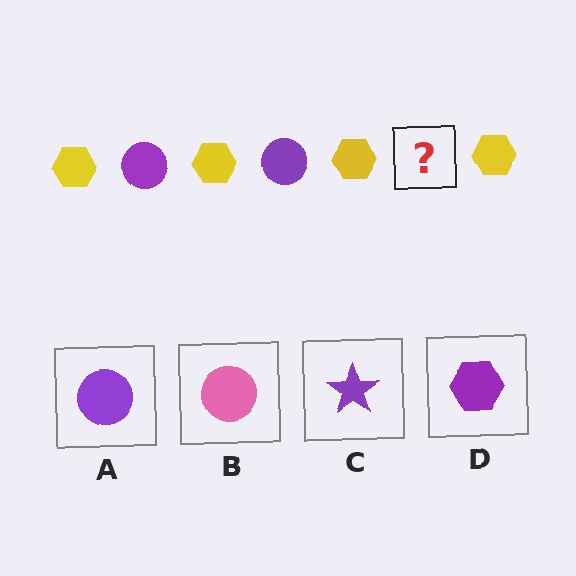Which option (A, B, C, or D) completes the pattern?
A.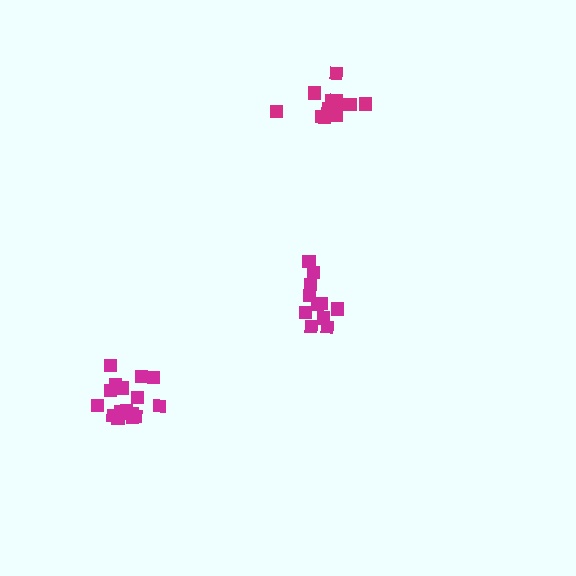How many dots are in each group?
Group 1: 14 dots, Group 2: 11 dots, Group 3: 16 dots (41 total).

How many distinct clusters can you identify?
There are 3 distinct clusters.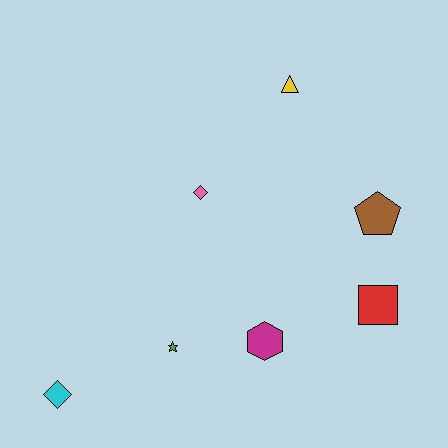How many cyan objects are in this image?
There is 1 cyan object.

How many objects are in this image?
There are 7 objects.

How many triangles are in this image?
There is 1 triangle.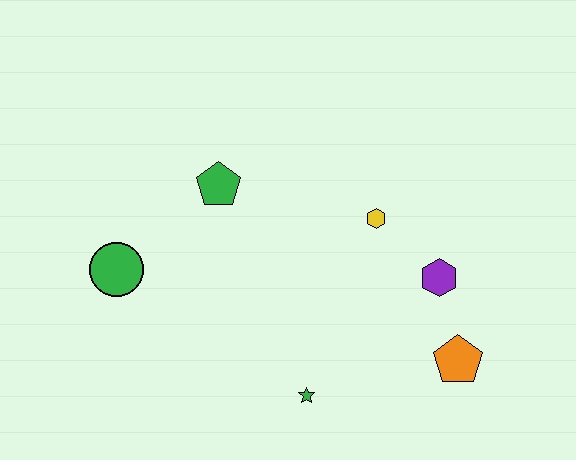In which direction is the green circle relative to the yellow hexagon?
The green circle is to the left of the yellow hexagon.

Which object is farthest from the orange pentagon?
The green circle is farthest from the orange pentagon.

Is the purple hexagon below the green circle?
Yes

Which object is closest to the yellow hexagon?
The purple hexagon is closest to the yellow hexagon.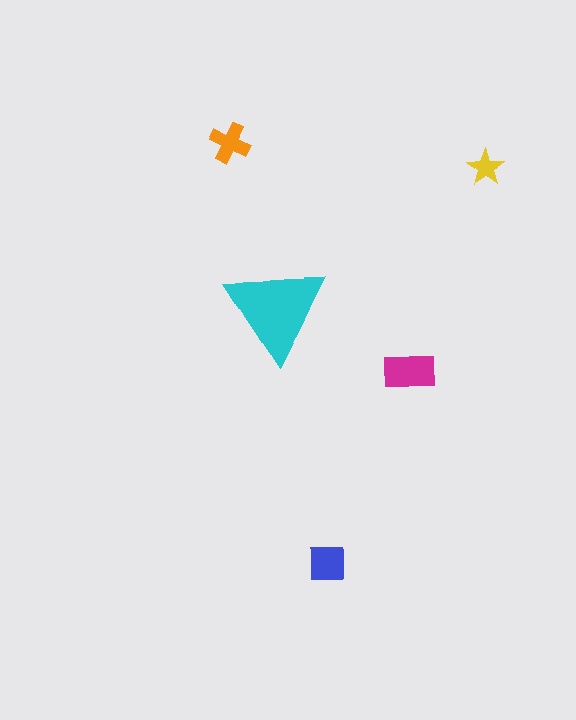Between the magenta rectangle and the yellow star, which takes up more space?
The magenta rectangle.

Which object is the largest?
The cyan triangle.